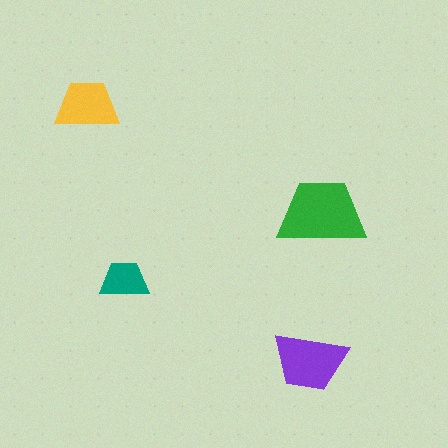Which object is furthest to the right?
The green trapezoid is rightmost.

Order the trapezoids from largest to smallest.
the green one, the purple one, the yellow one, the teal one.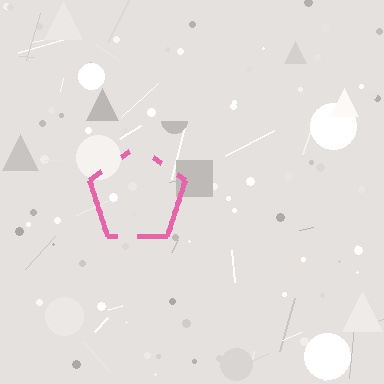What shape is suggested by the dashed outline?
The dashed outline suggests a pentagon.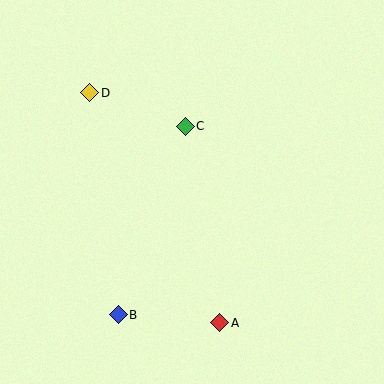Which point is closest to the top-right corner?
Point C is closest to the top-right corner.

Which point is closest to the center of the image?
Point C at (185, 126) is closest to the center.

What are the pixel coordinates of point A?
Point A is at (220, 323).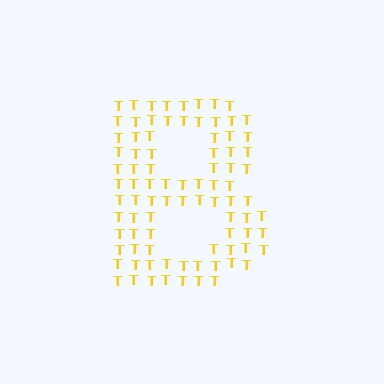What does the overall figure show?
The overall figure shows the letter B.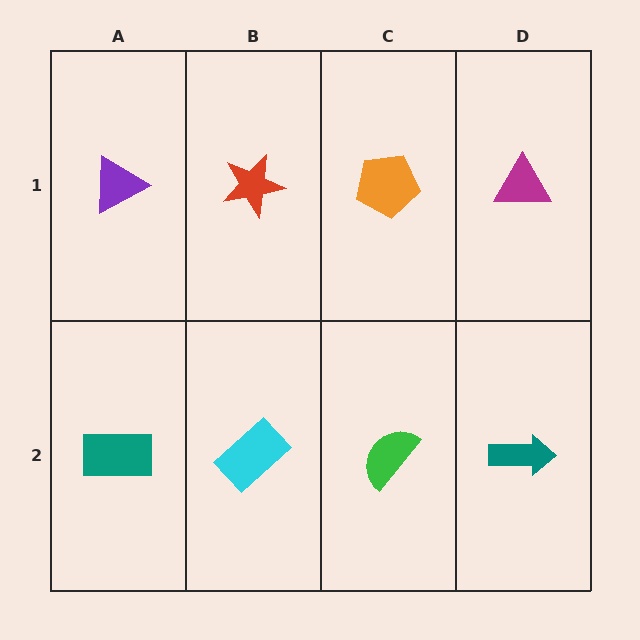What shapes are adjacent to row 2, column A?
A purple triangle (row 1, column A), a cyan rectangle (row 2, column B).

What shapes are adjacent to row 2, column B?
A red star (row 1, column B), a teal rectangle (row 2, column A), a green semicircle (row 2, column C).